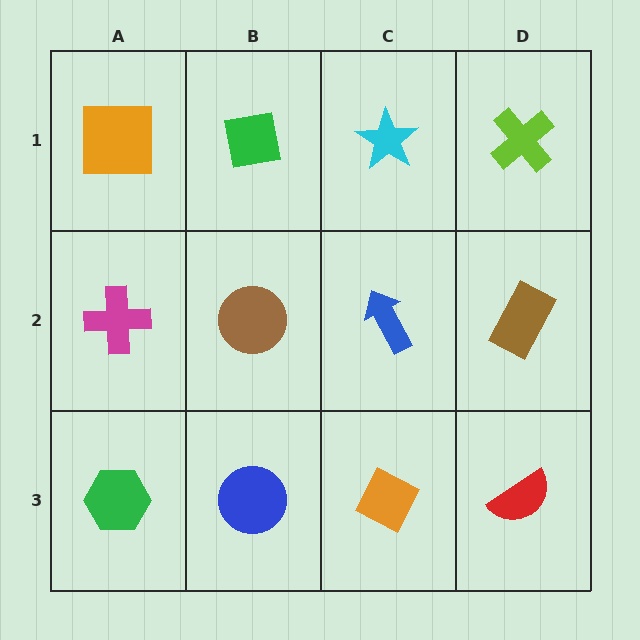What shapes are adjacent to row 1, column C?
A blue arrow (row 2, column C), a green square (row 1, column B), a lime cross (row 1, column D).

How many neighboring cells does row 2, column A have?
3.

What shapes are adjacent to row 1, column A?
A magenta cross (row 2, column A), a green square (row 1, column B).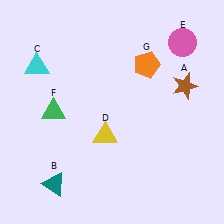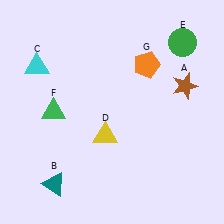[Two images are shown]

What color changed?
The circle (E) changed from pink in Image 1 to green in Image 2.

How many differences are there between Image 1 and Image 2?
There is 1 difference between the two images.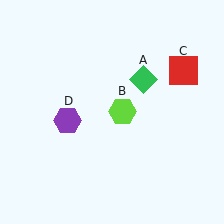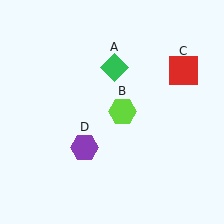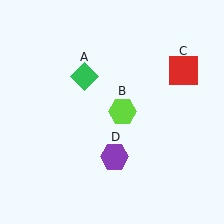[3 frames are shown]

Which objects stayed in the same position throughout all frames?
Lime hexagon (object B) and red square (object C) remained stationary.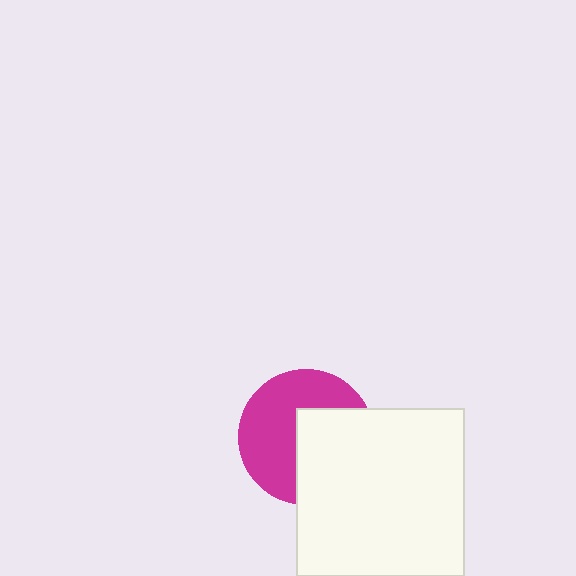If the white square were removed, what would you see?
You would see the complete magenta circle.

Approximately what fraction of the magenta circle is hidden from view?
Roughly 45% of the magenta circle is hidden behind the white square.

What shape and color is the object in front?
The object in front is a white square.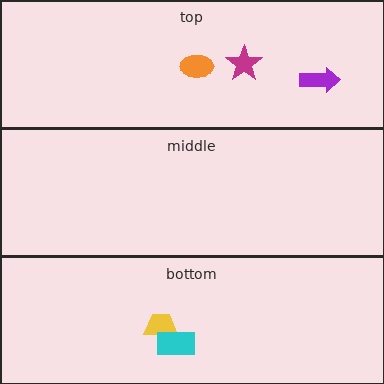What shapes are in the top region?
The purple arrow, the magenta star, the orange ellipse.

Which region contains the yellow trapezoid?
The bottom region.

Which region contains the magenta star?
The top region.